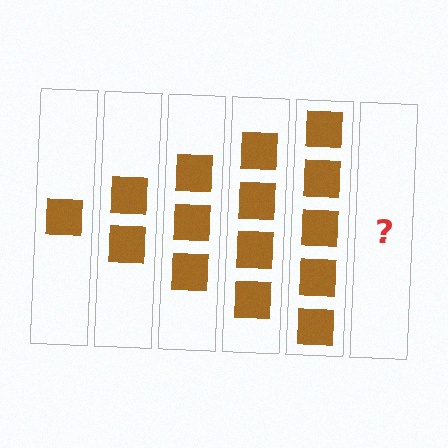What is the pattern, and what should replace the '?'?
The pattern is that each step adds one more square. The '?' should be 6 squares.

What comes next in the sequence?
The next element should be 6 squares.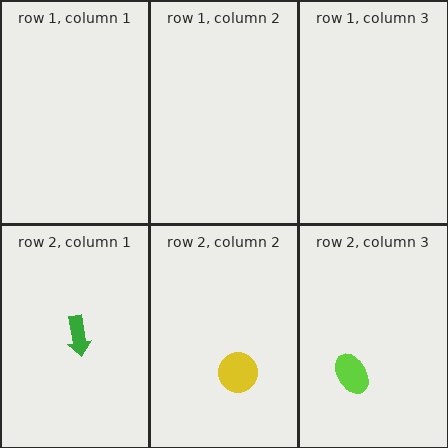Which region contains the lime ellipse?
The row 2, column 3 region.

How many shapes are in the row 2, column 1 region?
1.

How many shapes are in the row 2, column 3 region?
1.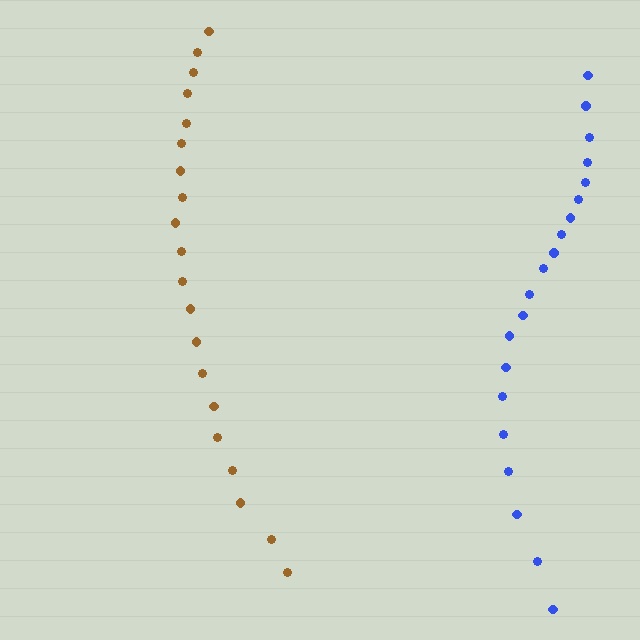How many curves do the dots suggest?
There are 2 distinct paths.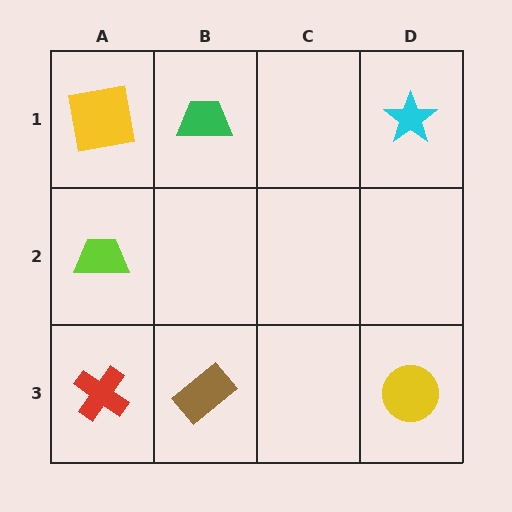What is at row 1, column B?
A green trapezoid.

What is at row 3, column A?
A red cross.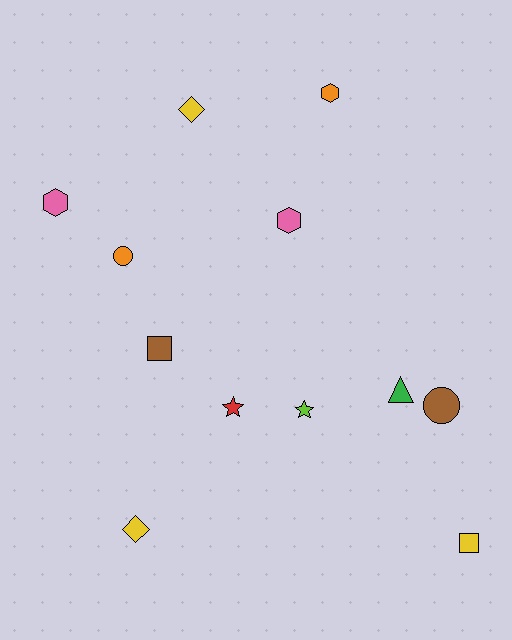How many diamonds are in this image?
There are 2 diamonds.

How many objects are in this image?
There are 12 objects.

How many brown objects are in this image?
There are 2 brown objects.